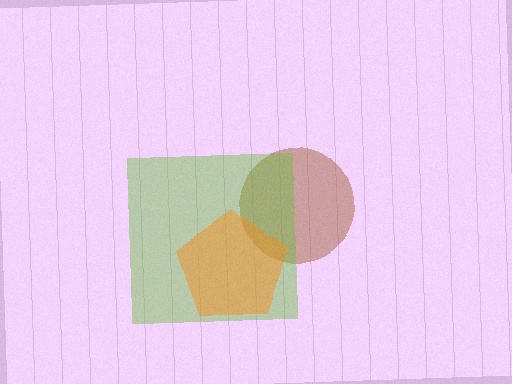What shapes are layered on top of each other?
The layered shapes are: a brown circle, a lime square, an orange pentagon.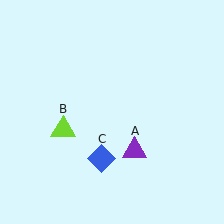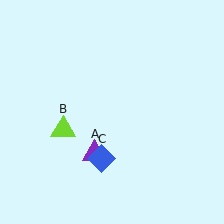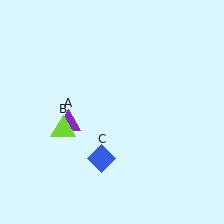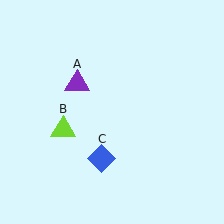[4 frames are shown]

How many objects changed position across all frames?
1 object changed position: purple triangle (object A).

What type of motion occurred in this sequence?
The purple triangle (object A) rotated clockwise around the center of the scene.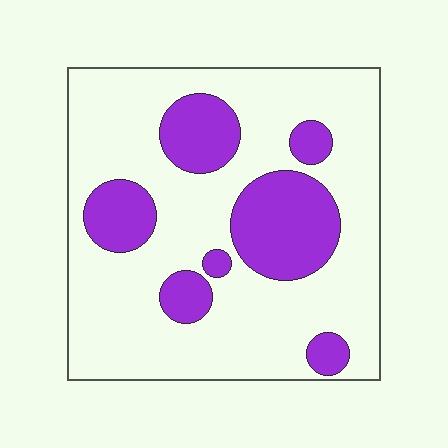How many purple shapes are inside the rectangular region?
7.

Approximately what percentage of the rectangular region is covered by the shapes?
Approximately 25%.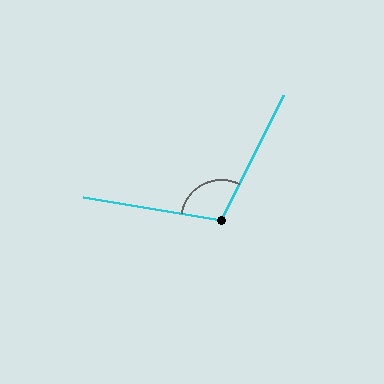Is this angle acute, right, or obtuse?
It is obtuse.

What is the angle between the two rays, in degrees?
Approximately 107 degrees.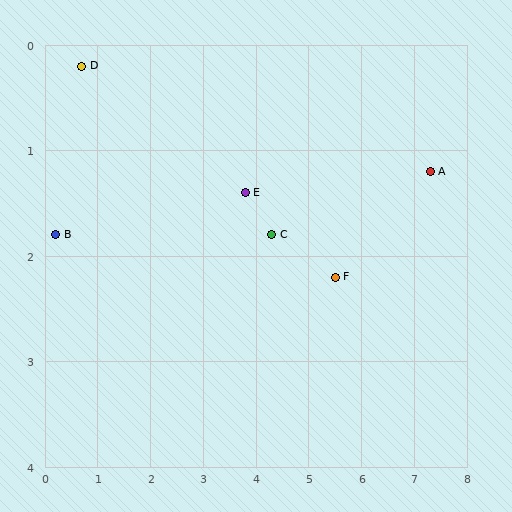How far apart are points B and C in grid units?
Points B and C are about 4.1 grid units apart.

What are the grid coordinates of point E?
Point E is at approximately (3.8, 1.4).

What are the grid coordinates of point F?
Point F is at approximately (5.5, 2.2).